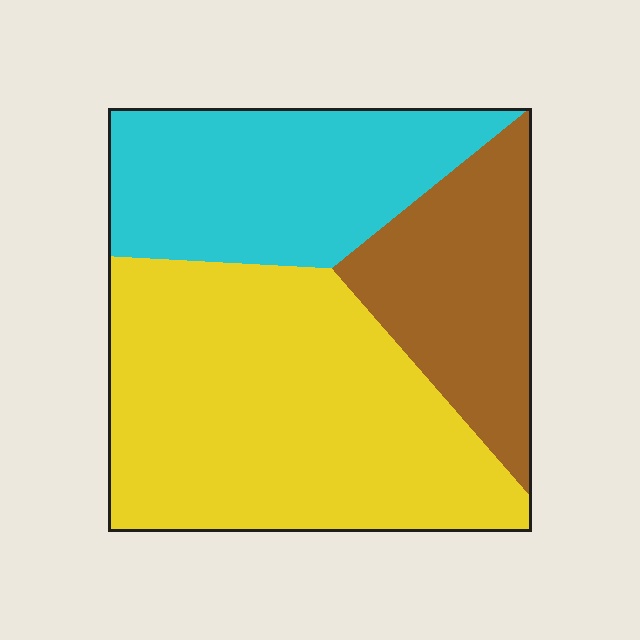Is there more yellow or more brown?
Yellow.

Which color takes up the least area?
Brown, at roughly 20%.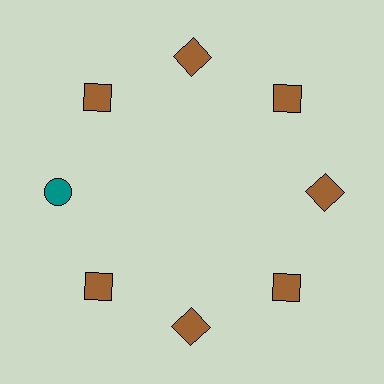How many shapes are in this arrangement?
There are 8 shapes arranged in a ring pattern.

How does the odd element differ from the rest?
It differs in both color (teal instead of brown) and shape (circle instead of square).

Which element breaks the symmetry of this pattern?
The teal circle at roughly the 9 o'clock position breaks the symmetry. All other shapes are brown squares.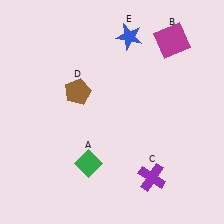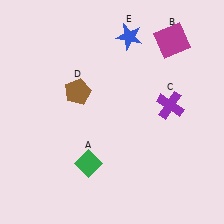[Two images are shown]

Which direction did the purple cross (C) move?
The purple cross (C) moved up.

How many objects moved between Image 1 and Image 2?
1 object moved between the two images.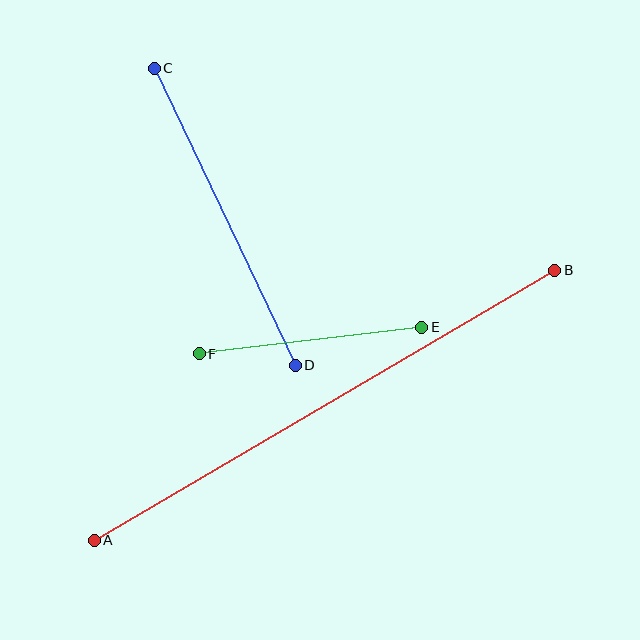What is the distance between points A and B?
The distance is approximately 534 pixels.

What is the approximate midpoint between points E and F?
The midpoint is at approximately (311, 341) pixels.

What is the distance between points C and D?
The distance is approximately 329 pixels.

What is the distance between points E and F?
The distance is approximately 224 pixels.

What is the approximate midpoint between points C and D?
The midpoint is at approximately (225, 217) pixels.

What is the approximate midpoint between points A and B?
The midpoint is at approximately (325, 405) pixels.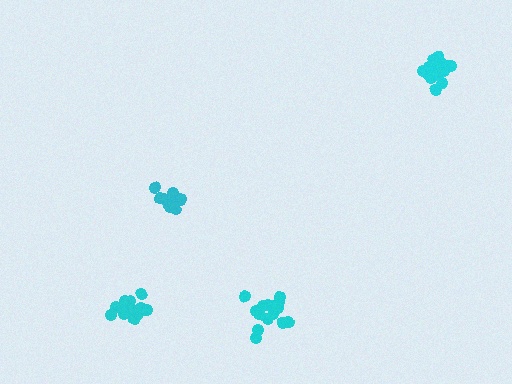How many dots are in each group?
Group 1: 17 dots, Group 2: 15 dots, Group 3: 13 dots, Group 4: 17 dots (62 total).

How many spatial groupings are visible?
There are 4 spatial groupings.